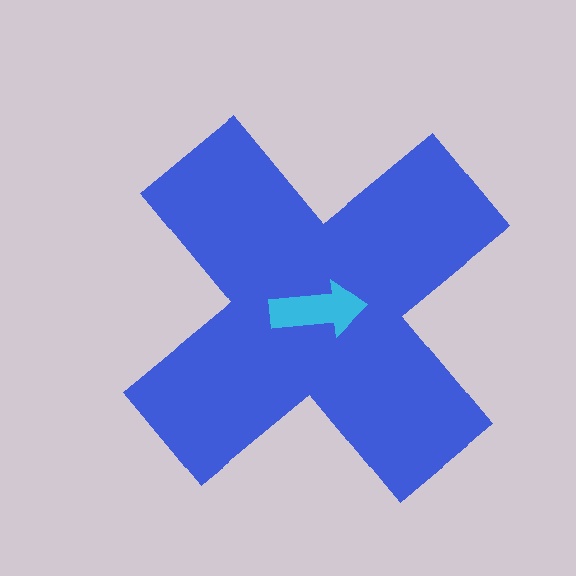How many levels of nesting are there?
2.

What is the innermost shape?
The cyan arrow.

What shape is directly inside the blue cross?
The cyan arrow.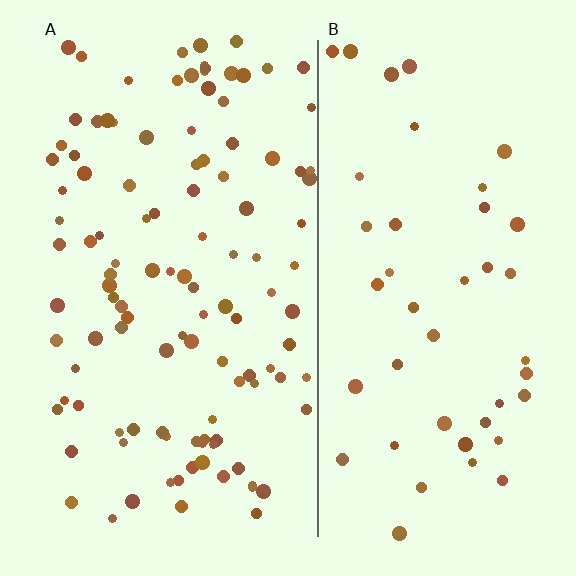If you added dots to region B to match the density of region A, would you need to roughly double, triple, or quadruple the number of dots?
Approximately triple.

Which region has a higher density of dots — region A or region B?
A (the left).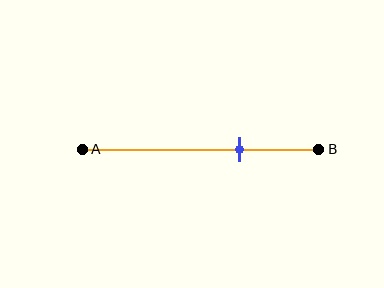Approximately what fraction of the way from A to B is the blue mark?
The blue mark is approximately 65% of the way from A to B.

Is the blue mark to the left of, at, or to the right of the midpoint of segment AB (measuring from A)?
The blue mark is to the right of the midpoint of segment AB.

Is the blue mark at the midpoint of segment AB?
No, the mark is at about 65% from A, not at the 50% midpoint.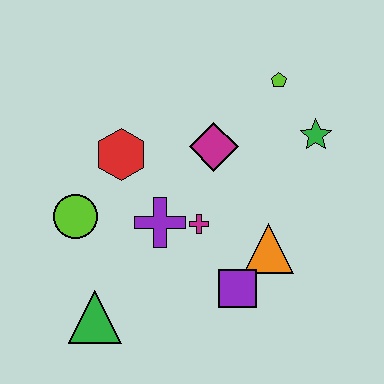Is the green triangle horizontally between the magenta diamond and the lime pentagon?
No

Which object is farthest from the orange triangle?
The lime circle is farthest from the orange triangle.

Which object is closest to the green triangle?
The lime circle is closest to the green triangle.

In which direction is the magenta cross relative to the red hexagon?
The magenta cross is to the right of the red hexagon.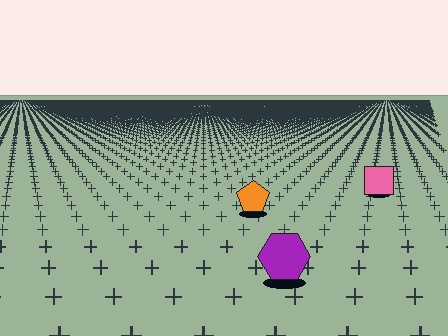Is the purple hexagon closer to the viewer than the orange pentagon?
Yes. The purple hexagon is closer — you can tell from the texture gradient: the ground texture is coarser near it.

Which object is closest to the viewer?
The purple hexagon is closest. The texture marks near it are larger and more spread out.